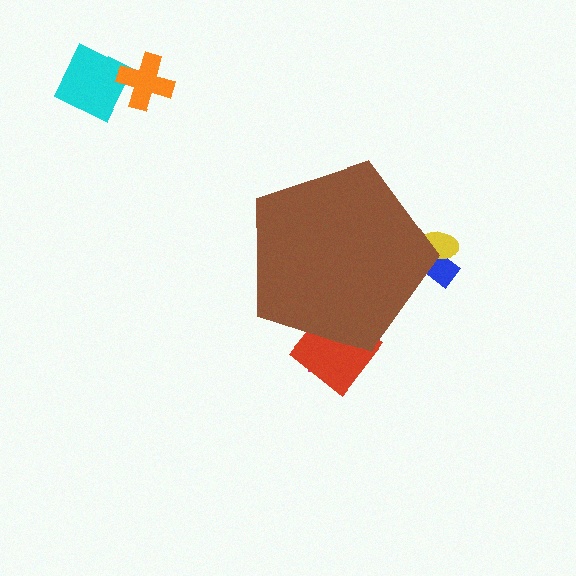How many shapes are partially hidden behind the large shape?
4 shapes are partially hidden.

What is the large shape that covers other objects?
A brown pentagon.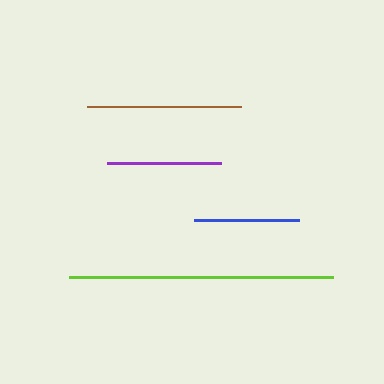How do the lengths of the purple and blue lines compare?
The purple and blue lines are approximately the same length.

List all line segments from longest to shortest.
From longest to shortest: lime, brown, purple, blue.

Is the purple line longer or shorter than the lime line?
The lime line is longer than the purple line.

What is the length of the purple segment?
The purple segment is approximately 114 pixels long.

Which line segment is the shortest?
The blue line is the shortest at approximately 105 pixels.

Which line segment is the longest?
The lime line is the longest at approximately 264 pixels.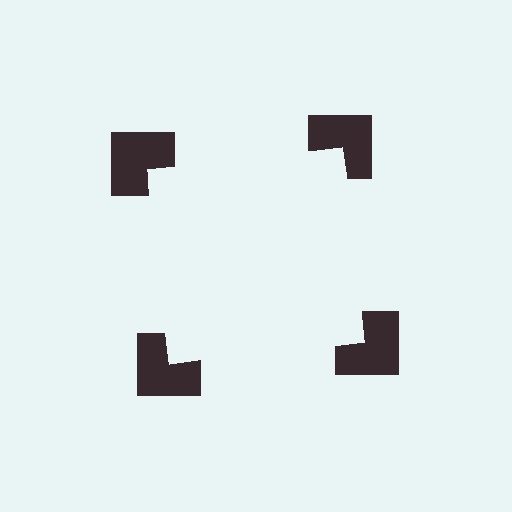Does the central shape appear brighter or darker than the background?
It typically appears slightly brighter than the background, even though no actual brightness change is drawn.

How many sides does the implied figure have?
4 sides.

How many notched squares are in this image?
There are 4 — one at each vertex of the illusory square.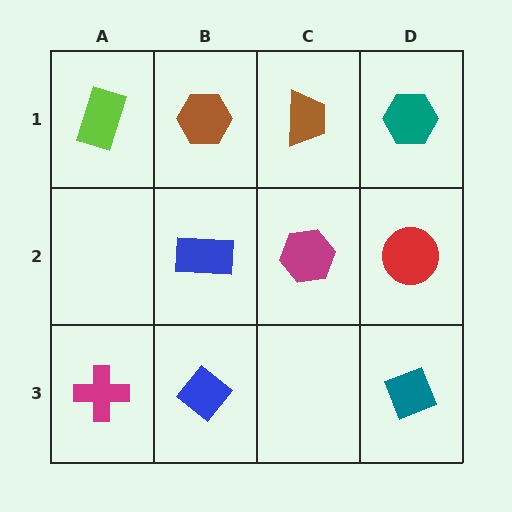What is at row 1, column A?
A lime rectangle.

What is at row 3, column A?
A magenta cross.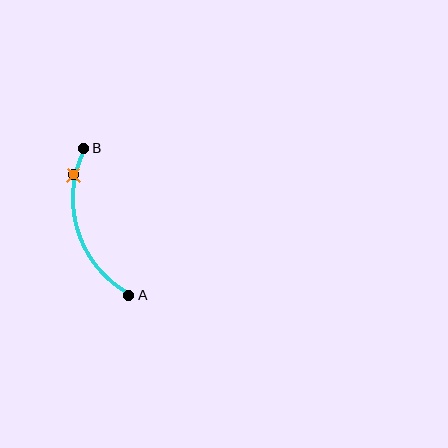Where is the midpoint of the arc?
The arc midpoint is the point on the curve farthest from the straight line joining A and B. It sits to the left of that line.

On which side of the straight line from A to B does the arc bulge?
The arc bulges to the left of the straight line connecting A and B.